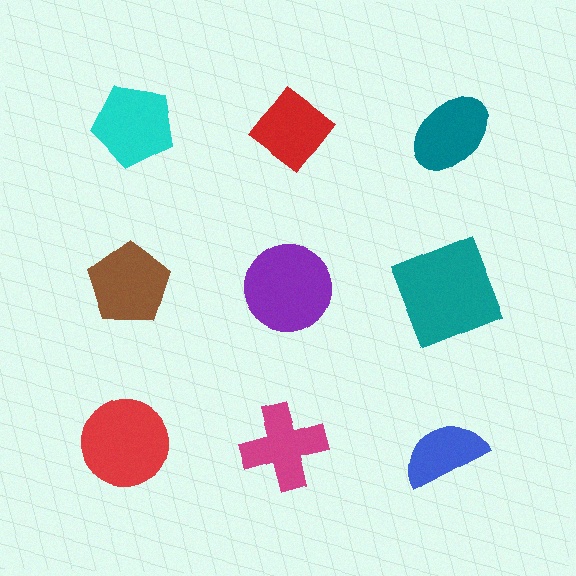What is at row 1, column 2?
A red diamond.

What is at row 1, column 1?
A cyan pentagon.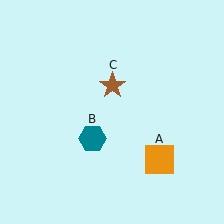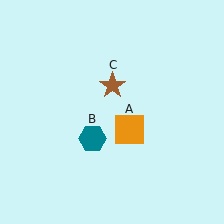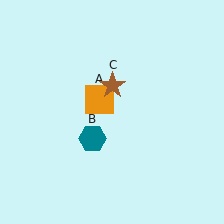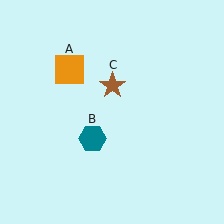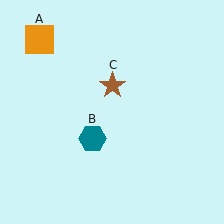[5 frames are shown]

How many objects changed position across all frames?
1 object changed position: orange square (object A).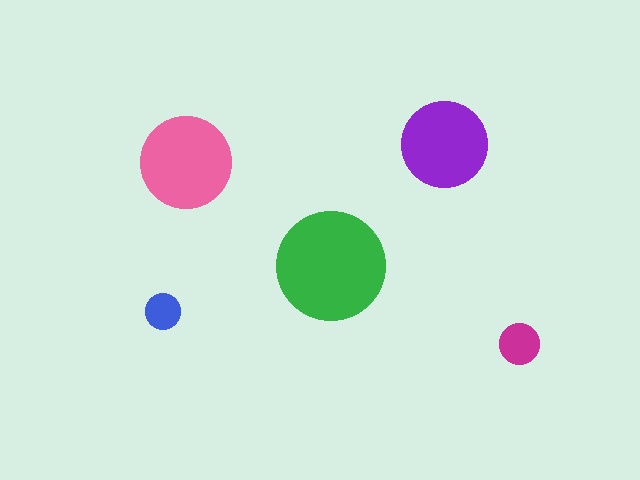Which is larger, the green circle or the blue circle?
The green one.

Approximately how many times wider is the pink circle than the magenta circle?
About 2.5 times wider.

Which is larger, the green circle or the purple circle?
The green one.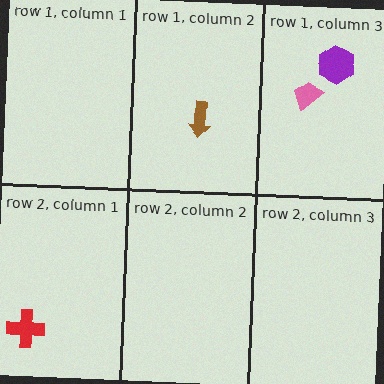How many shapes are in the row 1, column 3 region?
2.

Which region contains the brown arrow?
The row 1, column 2 region.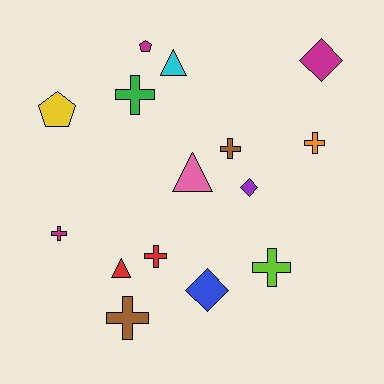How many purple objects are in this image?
There is 1 purple object.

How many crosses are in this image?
There are 7 crosses.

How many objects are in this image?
There are 15 objects.